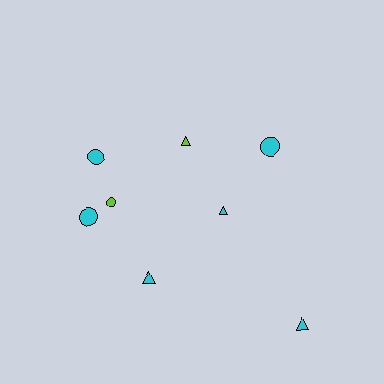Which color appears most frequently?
Cyan, with 6 objects.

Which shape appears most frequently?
Triangle, with 4 objects.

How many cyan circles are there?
There are 3 cyan circles.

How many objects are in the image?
There are 8 objects.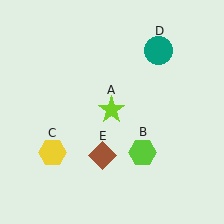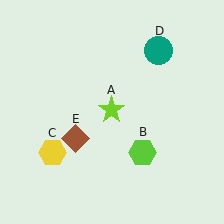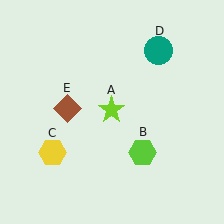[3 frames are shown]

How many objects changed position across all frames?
1 object changed position: brown diamond (object E).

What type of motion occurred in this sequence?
The brown diamond (object E) rotated clockwise around the center of the scene.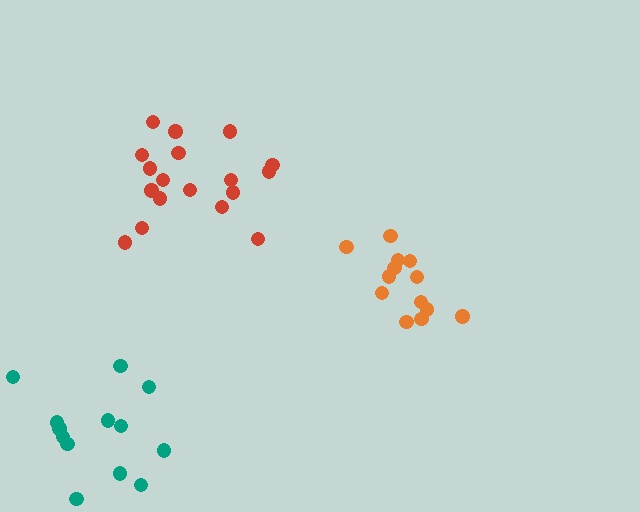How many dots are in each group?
Group 1: 13 dots, Group 2: 13 dots, Group 3: 18 dots (44 total).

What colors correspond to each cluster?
The clusters are colored: orange, teal, red.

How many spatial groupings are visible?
There are 3 spatial groupings.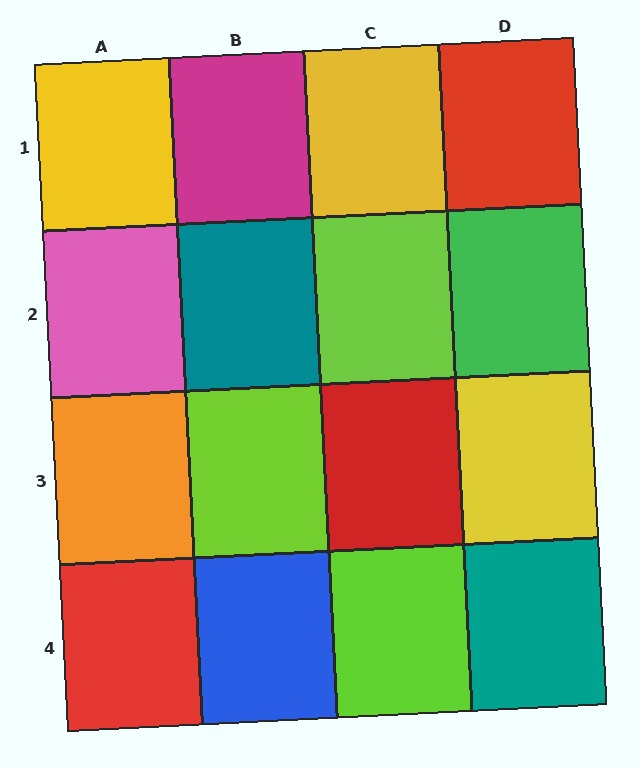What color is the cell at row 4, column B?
Blue.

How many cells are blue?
1 cell is blue.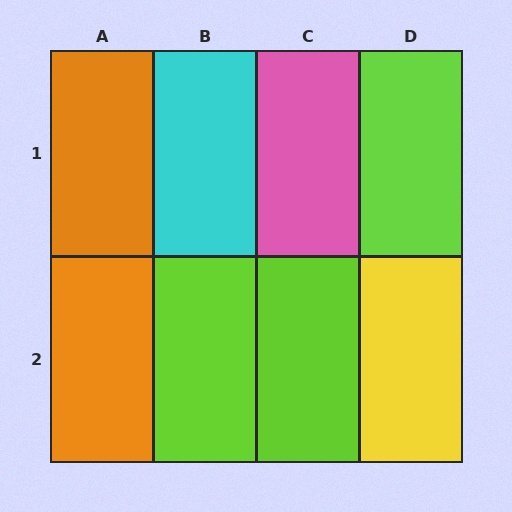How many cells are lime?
3 cells are lime.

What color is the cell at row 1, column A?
Orange.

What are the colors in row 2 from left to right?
Orange, lime, lime, yellow.